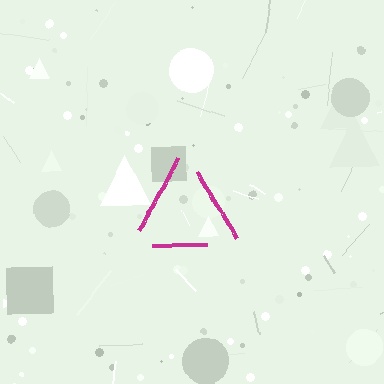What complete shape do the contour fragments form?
The contour fragments form a triangle.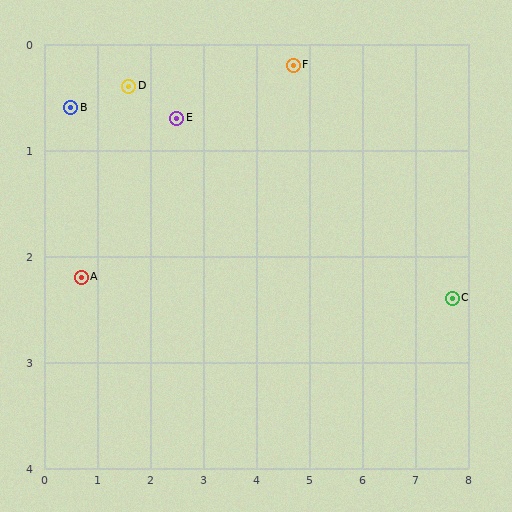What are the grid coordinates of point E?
Point E is at approximately (2.5, 0.7).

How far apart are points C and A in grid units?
Points C and A are about 7.0 grid units apart.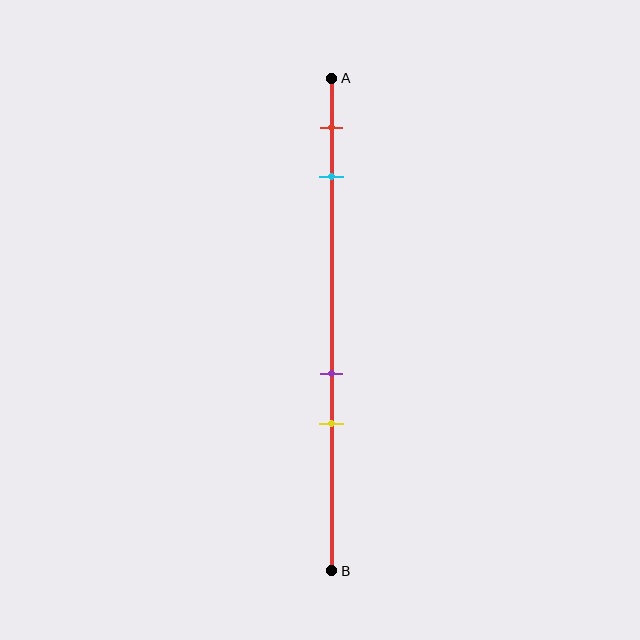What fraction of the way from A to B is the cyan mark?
The cyan mark is approximately 20% (0.2) of the way from A to B.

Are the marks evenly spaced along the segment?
No, the marks are not evenly spaced.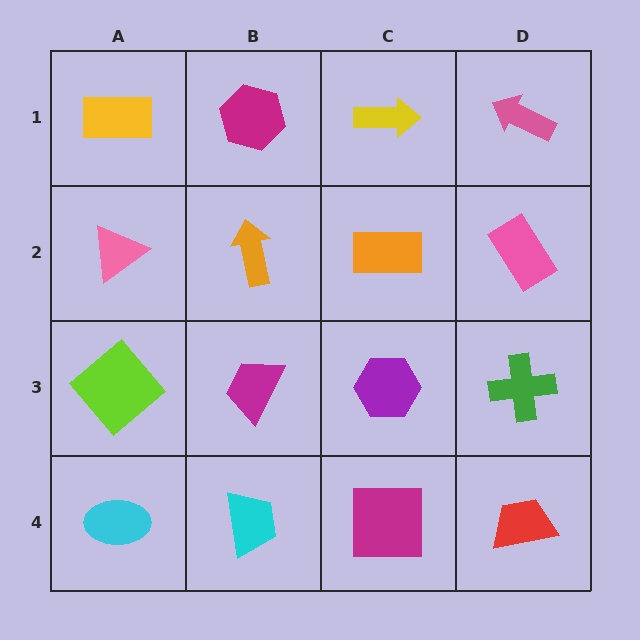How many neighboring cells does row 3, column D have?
3.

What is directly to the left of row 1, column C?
A magenta hexagon.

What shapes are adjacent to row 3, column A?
A pink triangle (row 2, column A), a cyan ellipse (row 4, column A), a magenta trapezoid (row 3, column B).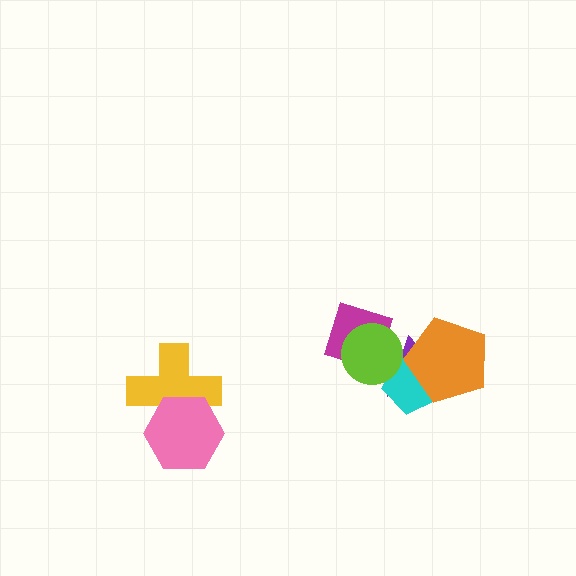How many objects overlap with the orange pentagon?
2 objects overlap with the orange pentagon.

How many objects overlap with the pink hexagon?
1 object overlaps with the pink hexagon.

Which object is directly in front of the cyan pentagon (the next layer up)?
The orange pentagon is directly in front of the cyan pentagon.